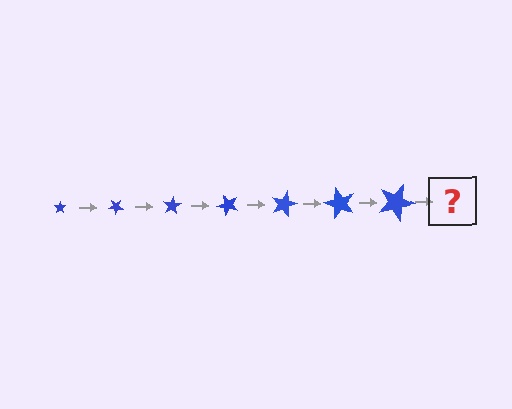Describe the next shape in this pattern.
It should be a star, larger than the previous one and rotated 280 degrees from the start.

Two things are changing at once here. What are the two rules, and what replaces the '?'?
The two rules are that the star grows larger each step and it rotates 40 degrees each step. The '?' should be a star, larger than the previous one and rotated 280 degrees from the start.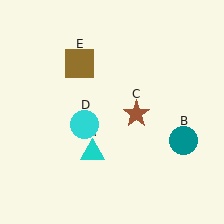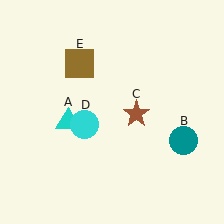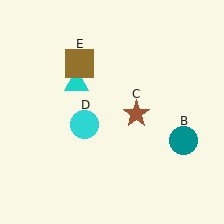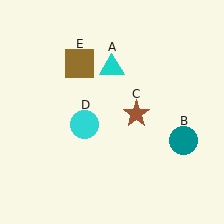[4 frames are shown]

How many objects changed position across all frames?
1 object changed position: cyan triangle (object A).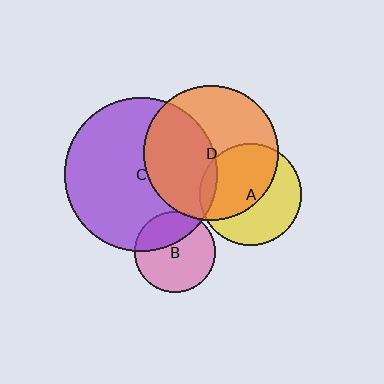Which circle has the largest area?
Circle C (purple).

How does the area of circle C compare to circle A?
Approximately 2.3 times.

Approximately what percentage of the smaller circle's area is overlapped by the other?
Approximately 45%.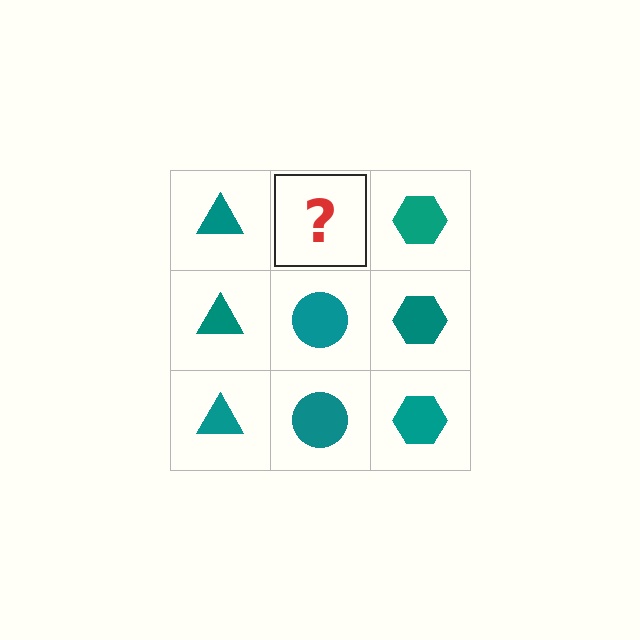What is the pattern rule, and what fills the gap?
The rule is that each column has a consistent shape. The gap should be filled with a teal circle.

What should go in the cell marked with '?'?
The missing cell should contain a teal circle.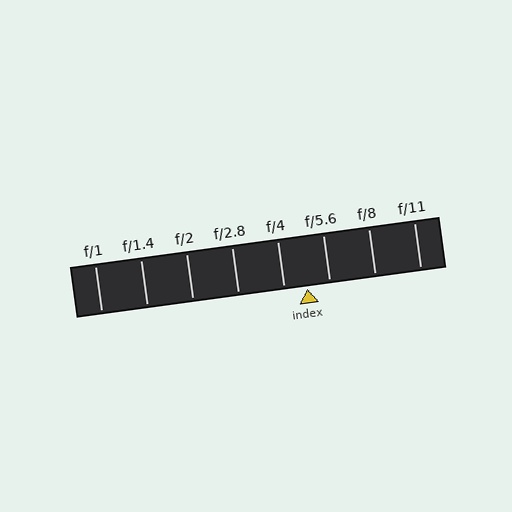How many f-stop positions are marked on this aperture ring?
There are 8 f-stop positions marked.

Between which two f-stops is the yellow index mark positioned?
The index mark is between f/4 and f/5.6.